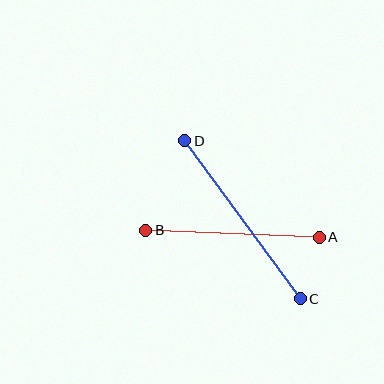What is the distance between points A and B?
The distance is approximately 173 pixels.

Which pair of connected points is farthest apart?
Points C and D are farthest apart.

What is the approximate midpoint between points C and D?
The midpoint is at approximately (243, 220) pixels.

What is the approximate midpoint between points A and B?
The midpoint is at approximately (233, 234) pixels.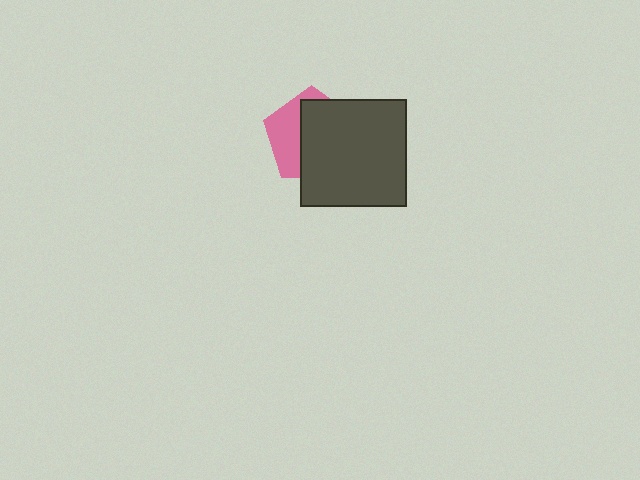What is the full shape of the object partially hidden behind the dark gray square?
The partially hidden object is a pink pentagon.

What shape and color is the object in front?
The object in front is a dark gray square.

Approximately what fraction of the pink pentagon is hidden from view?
Roughly 63% of the pink pentagon is hidden behind the dark gray square.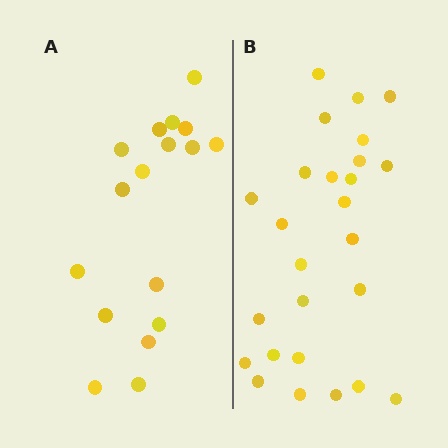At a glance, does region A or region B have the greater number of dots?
Region B (the right region) has more dots.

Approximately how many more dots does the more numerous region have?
Region B has roughly 8 or so more dots than region A.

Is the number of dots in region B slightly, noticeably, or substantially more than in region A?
Region B has substantially more. The ratio is roughly 1.5 to 1.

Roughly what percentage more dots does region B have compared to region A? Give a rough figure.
About 55% more.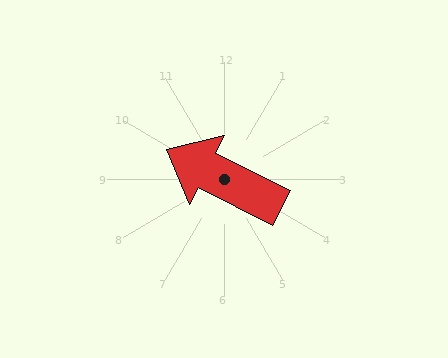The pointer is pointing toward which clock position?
Roughly 10 o'clock.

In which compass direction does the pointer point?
Northwest.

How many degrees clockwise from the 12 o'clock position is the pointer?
Approximately 297 degrees.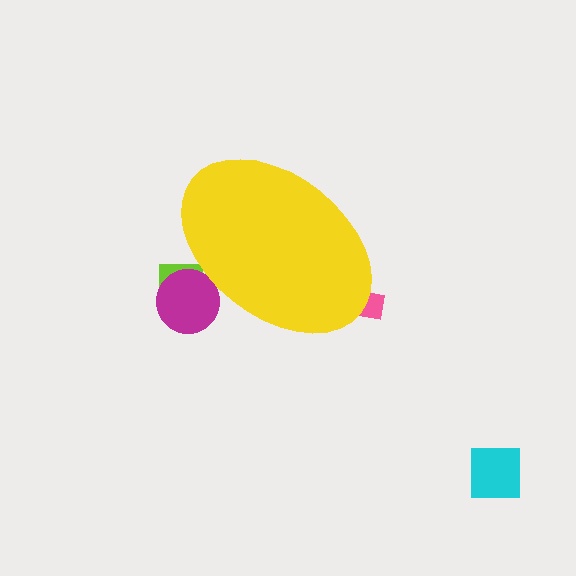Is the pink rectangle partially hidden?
Yes, the pink rectangle is partially hidden behind the yellow ellipse.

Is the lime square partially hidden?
Yes, the lime square is partially hidden behind the yellow ellipse.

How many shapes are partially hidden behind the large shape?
3 shapes are partially hidden.